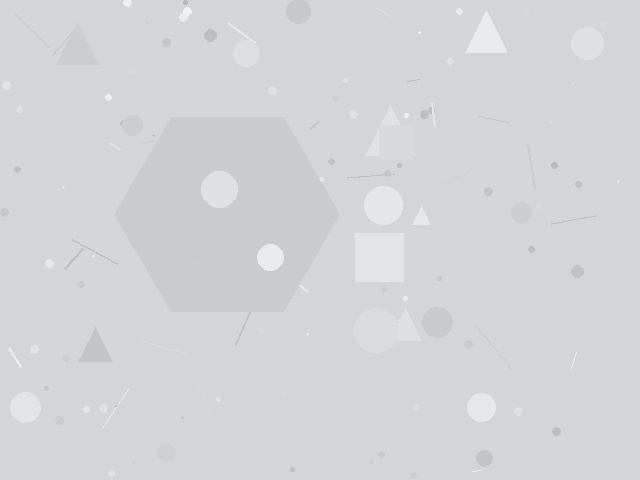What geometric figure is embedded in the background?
A hexagon is embedded in the background.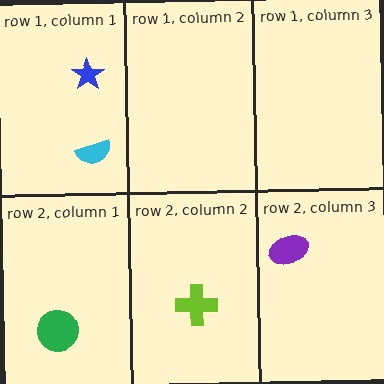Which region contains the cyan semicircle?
The row 1, column 1 region.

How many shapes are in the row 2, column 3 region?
1.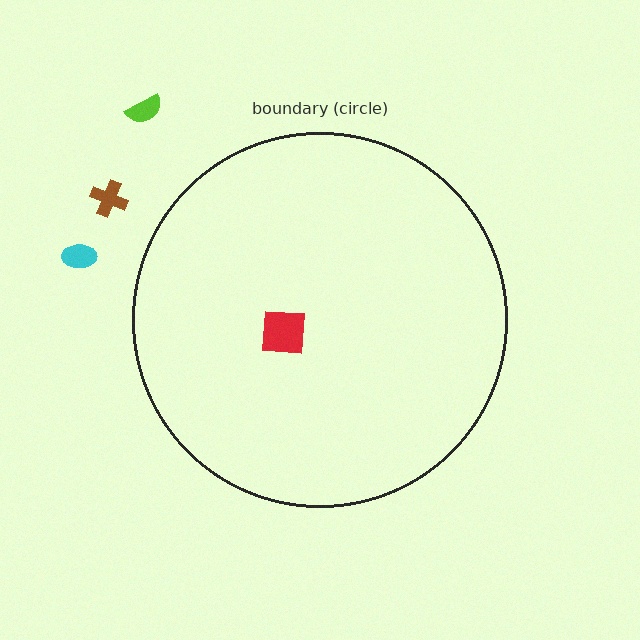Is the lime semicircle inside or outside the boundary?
Outside.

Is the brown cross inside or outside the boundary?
Outside.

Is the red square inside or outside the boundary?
Inside.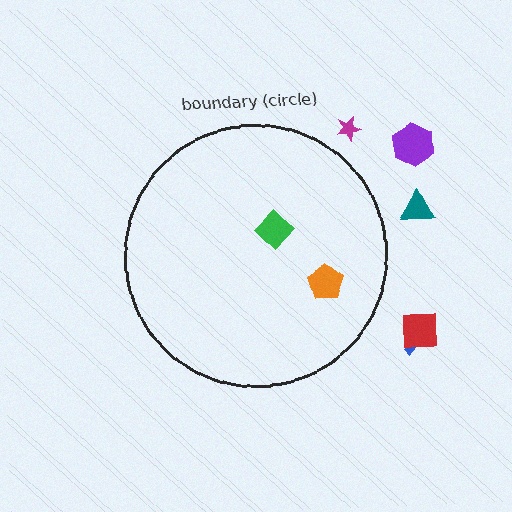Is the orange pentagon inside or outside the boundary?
Inside.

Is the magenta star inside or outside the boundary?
Outside.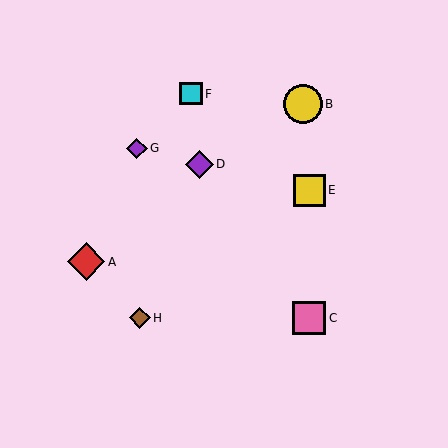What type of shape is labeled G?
Shape G is a purple diamond.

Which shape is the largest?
The yellow circle (labeled B) is the largest.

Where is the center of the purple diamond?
The center of the purple diamond is at (137, 148).